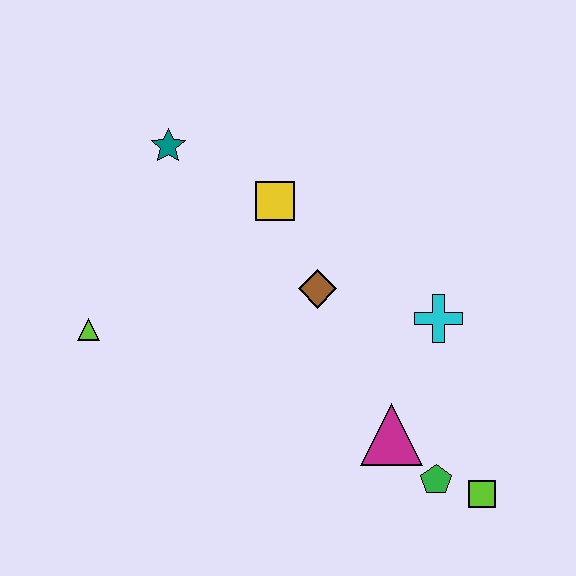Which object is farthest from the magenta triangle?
The teal star is farthest from the magenta triangle.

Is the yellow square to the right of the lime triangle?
Yes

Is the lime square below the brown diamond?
Yes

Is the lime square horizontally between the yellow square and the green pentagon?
No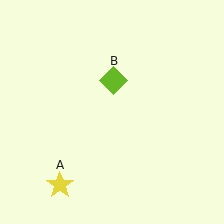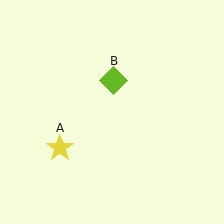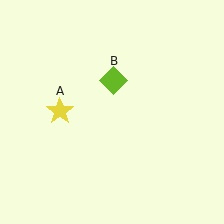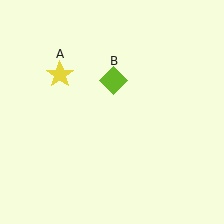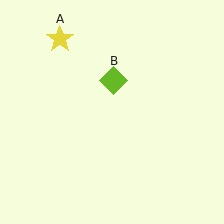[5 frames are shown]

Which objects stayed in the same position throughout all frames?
Lime diamond (object B) remained stationary.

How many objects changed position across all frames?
1 object changed position: yellow star (object A).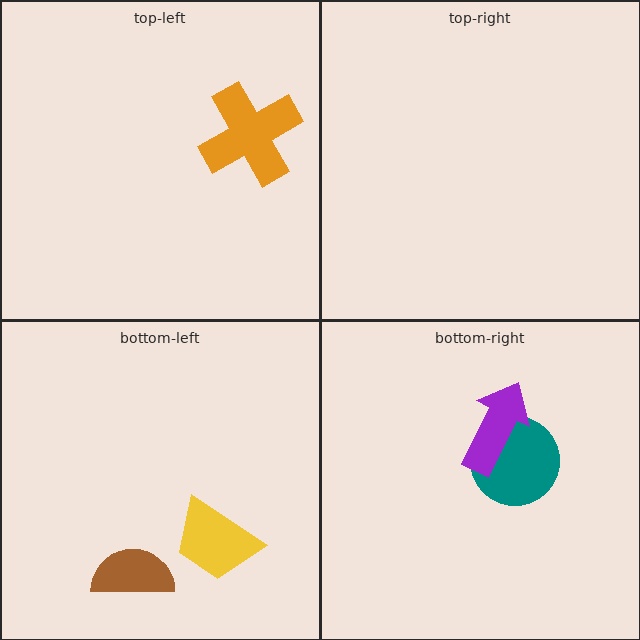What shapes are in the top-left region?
The orange cross.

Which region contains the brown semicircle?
The bottom-left region.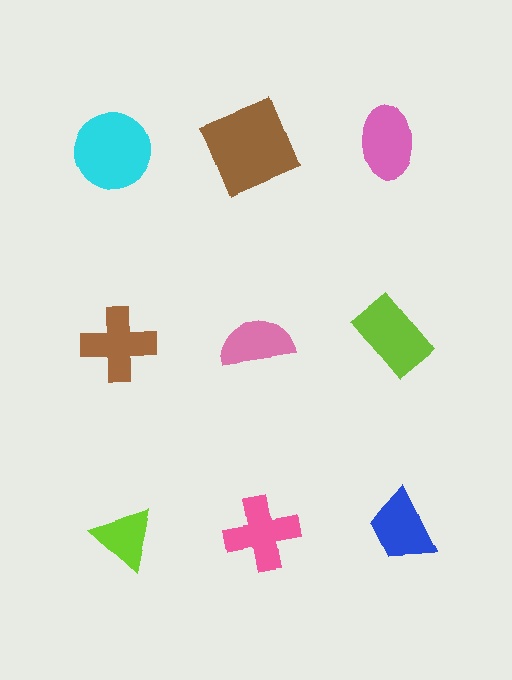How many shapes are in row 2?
3 shapes.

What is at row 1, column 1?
A cyan circle.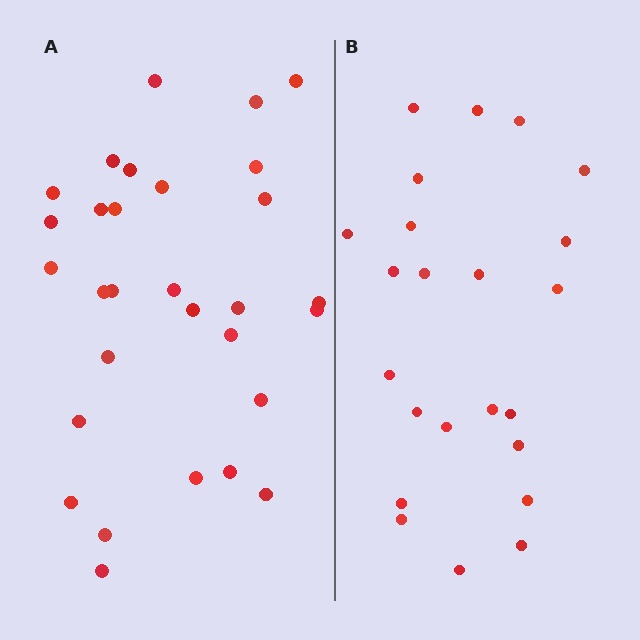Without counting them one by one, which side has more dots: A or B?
Region A (the left region) has more dots.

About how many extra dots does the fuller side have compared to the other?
Region A has roughly 8 or so more dots than region B.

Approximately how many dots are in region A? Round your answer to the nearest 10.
About 30 dots.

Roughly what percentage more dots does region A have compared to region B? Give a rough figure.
About 30% more.